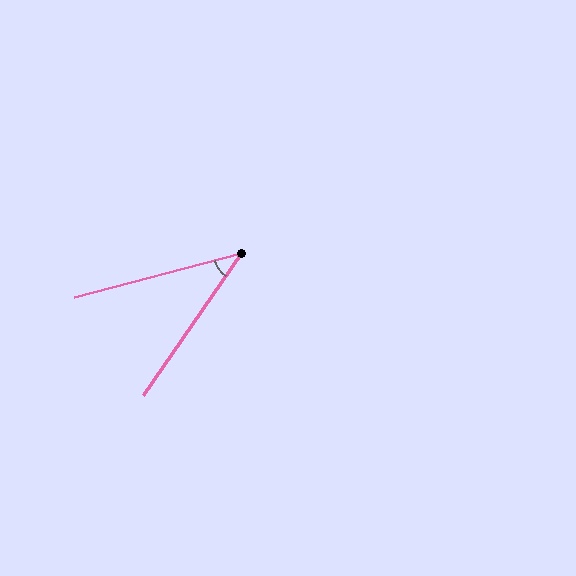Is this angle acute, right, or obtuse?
It is acute.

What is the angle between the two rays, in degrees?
Approximately 41 degrees.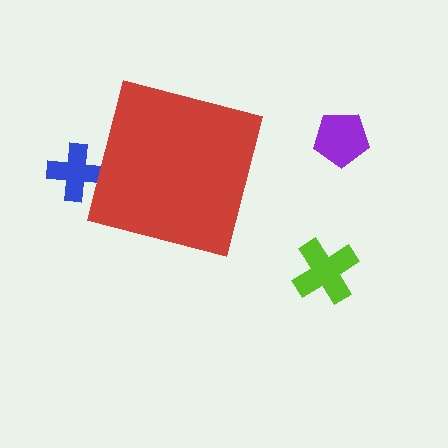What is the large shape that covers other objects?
A red square.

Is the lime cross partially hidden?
No, the lime cross is fully visible.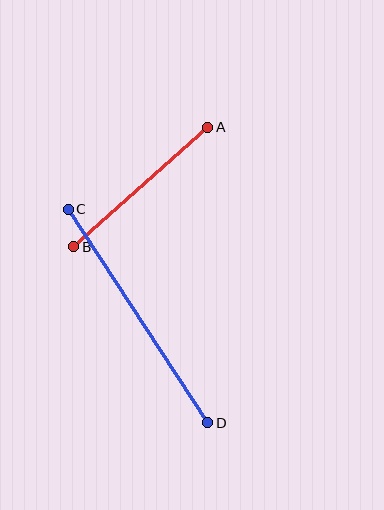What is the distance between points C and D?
The distance is approximately 255 pixels.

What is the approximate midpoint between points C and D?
The midpoint is at approximately (138, 316) pixels.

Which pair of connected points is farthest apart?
Points C and D are farthest apart.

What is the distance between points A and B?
The distance is approximately 179 pixels.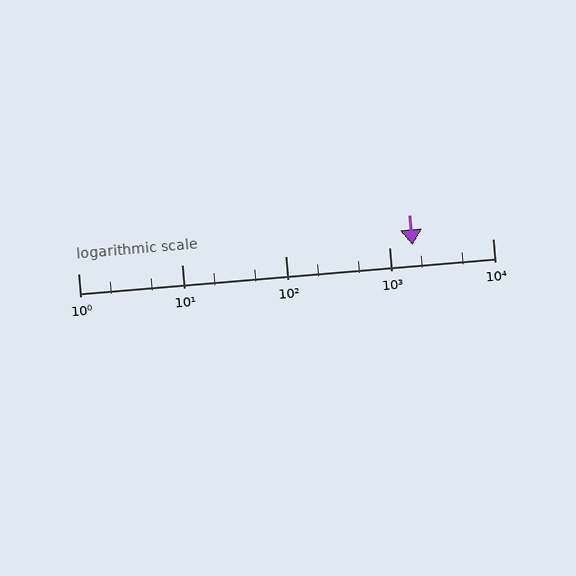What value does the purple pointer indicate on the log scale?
The pointer indicates approximately 1700.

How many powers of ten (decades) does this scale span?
The scale spans 4 decades, from 1 to 10000.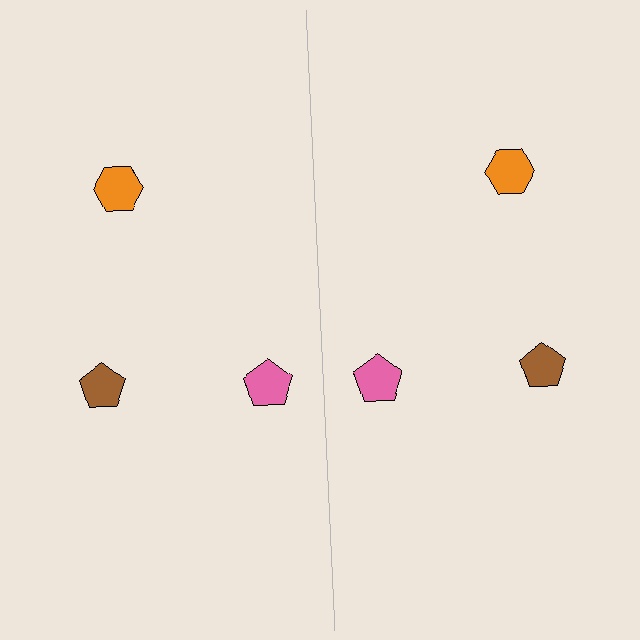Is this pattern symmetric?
Yes, this pattern has bilateral (reflection) symmetry.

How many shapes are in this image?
There are 6 shapes in this image.